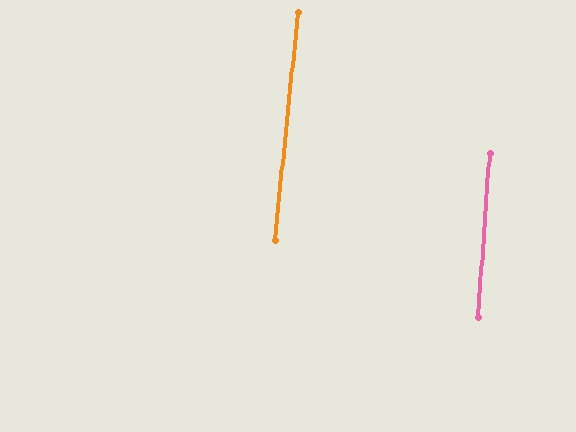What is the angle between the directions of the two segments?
Approximately 2 degrees.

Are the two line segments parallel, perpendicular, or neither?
Parallel — their directions differ by only 1.5°.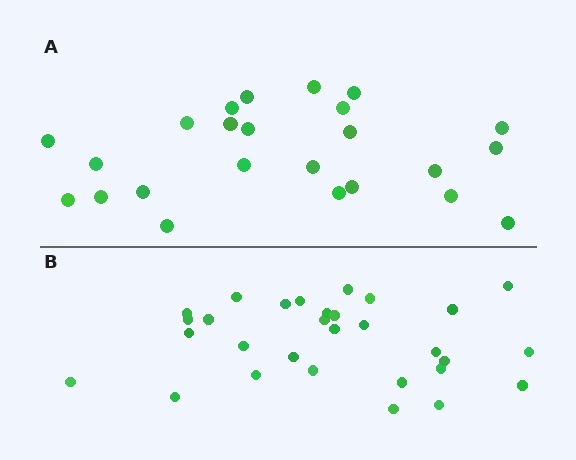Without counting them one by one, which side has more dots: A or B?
Region B (the bottom region) has more dots.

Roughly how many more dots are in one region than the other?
Region B has about 6 more dots than region A.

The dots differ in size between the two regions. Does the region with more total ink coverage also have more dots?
No. Region A has more total ink coverage because its dots are larger, but region B actually contains more individual dots. Total area can be misleading — the number of items is what matters here.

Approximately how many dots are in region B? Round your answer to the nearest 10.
About 30 dots.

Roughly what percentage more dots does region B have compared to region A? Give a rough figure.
About 25% more.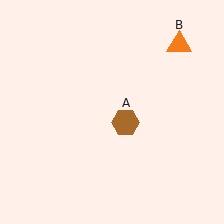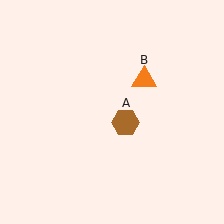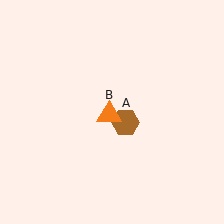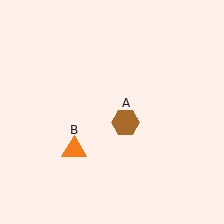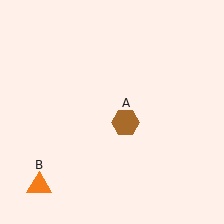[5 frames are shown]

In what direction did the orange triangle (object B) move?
The orange triangle (object B) moved down and to the left.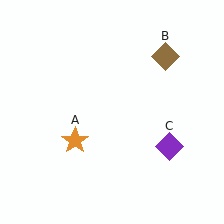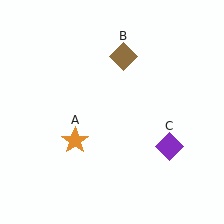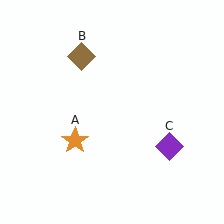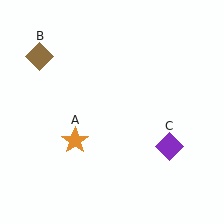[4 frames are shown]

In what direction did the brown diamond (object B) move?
The brown diamond (object B) moved left.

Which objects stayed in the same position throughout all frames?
Orange star (object A) and purple diamond (object C) remained stationary.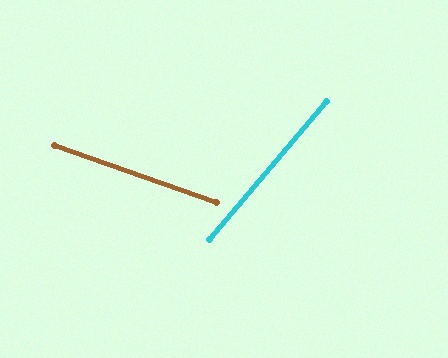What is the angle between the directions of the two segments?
Approximately 69 degrees.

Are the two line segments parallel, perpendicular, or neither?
Neither parallel nor perpendicular — they differ by about 69°.